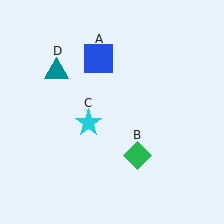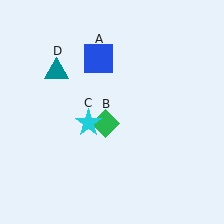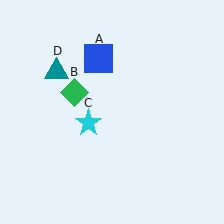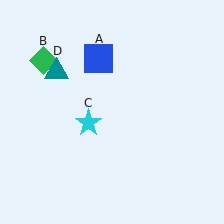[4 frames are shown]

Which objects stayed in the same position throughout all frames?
Blue square (object A) and cyan star (object C) and teal triangle (object D) remained stationary.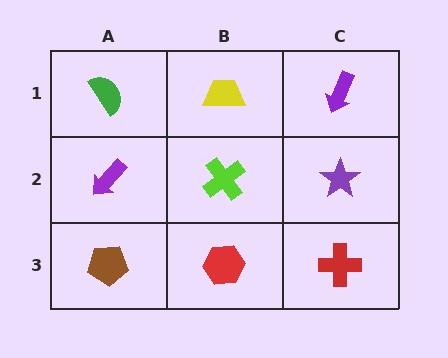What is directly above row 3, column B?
A lime cross.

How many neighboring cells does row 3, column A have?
2.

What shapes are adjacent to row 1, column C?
A purple star (row 2, column C), a yellow trapezoid (row 1, column B).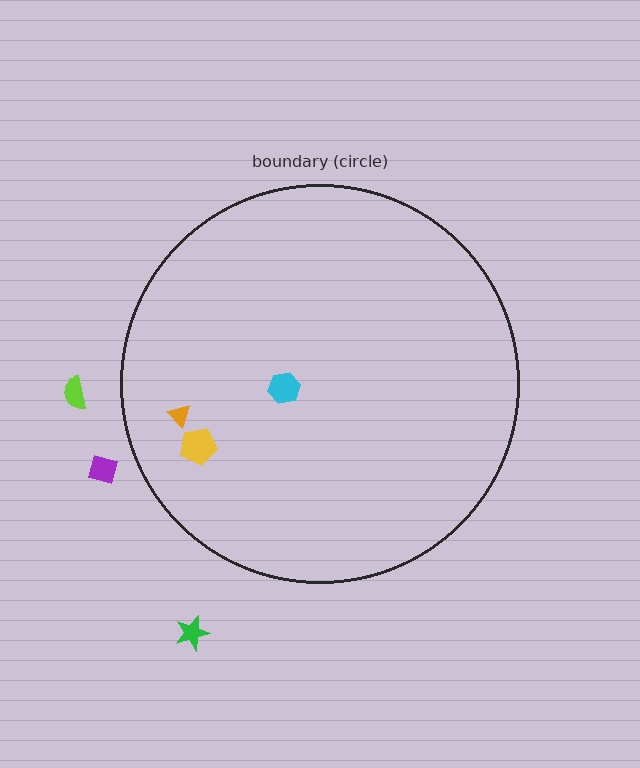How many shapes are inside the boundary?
3 inside, 3 outside.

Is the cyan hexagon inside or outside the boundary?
Inside.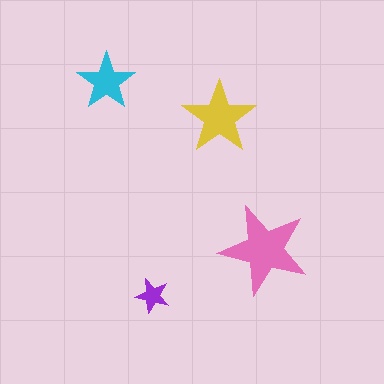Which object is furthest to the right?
The pink star is rightmost.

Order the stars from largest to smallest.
the pink one, the yellow one, the cyan one, the purple one.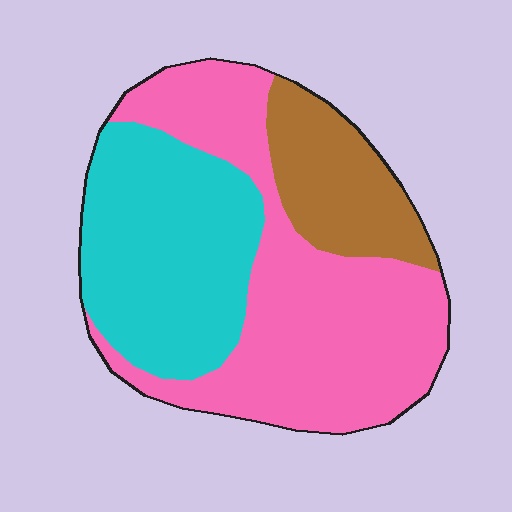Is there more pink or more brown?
Pink.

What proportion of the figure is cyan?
Cyan takes up about one third (1/3) of the figure.